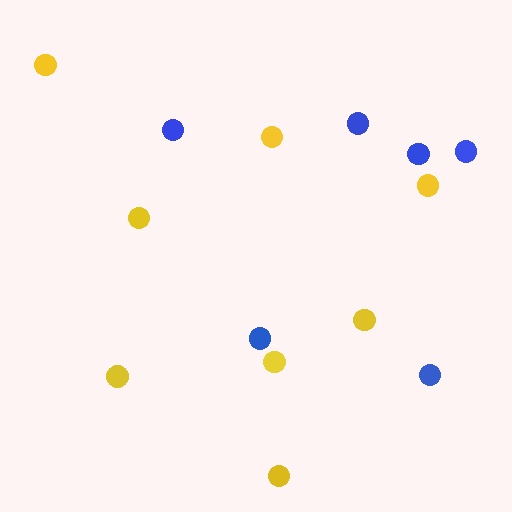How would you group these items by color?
There are 2 groups: one group of blue circles (6) and one group of yellow circles (8).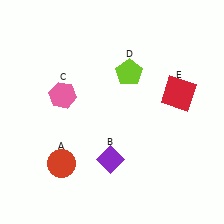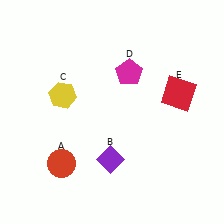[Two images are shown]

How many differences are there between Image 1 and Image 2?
There are 2 differences between the two images.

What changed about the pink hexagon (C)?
In Image 1, C is pink. In Image 2, it changed to yellow.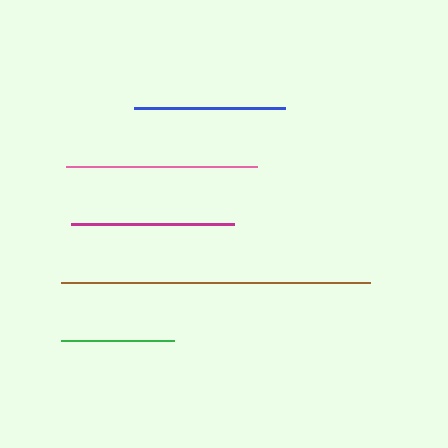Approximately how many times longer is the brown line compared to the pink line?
The brown line is approximately 1.6 times the length of the pink line.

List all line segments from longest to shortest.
From longest to shortest: brown, pink, magenta, blue, green.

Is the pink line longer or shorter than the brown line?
The brown line is longer than the pink line.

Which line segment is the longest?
The brown line is the longest at approximately 309 pixels.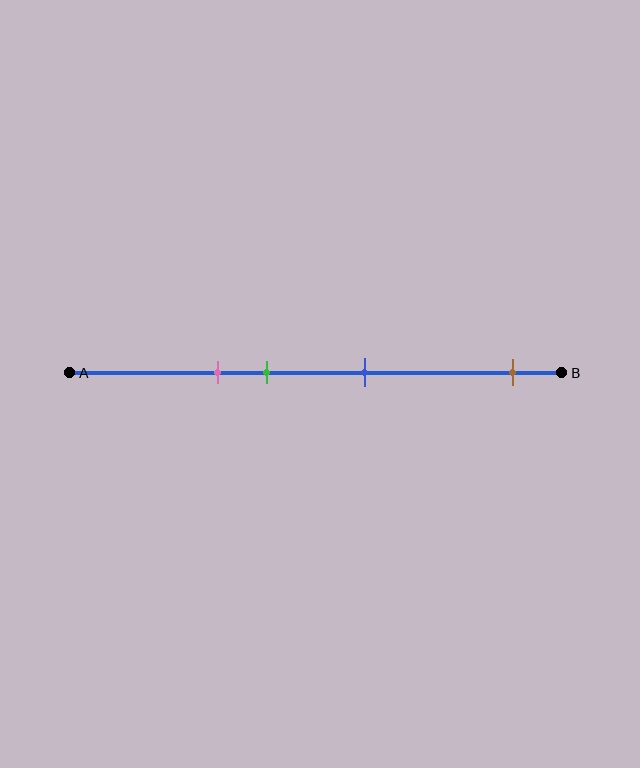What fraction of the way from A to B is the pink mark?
The pink mark is approximately 30% (0.3) of the way from A to B.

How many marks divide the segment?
There are 4 marks dividing the segment.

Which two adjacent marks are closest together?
The pink and green marks are the closest adjacent pair.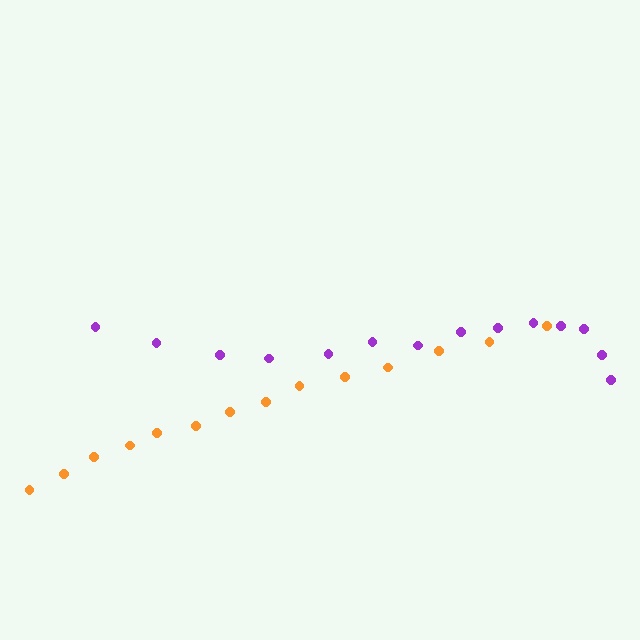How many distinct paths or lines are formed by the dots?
There are 2 distinct paths.